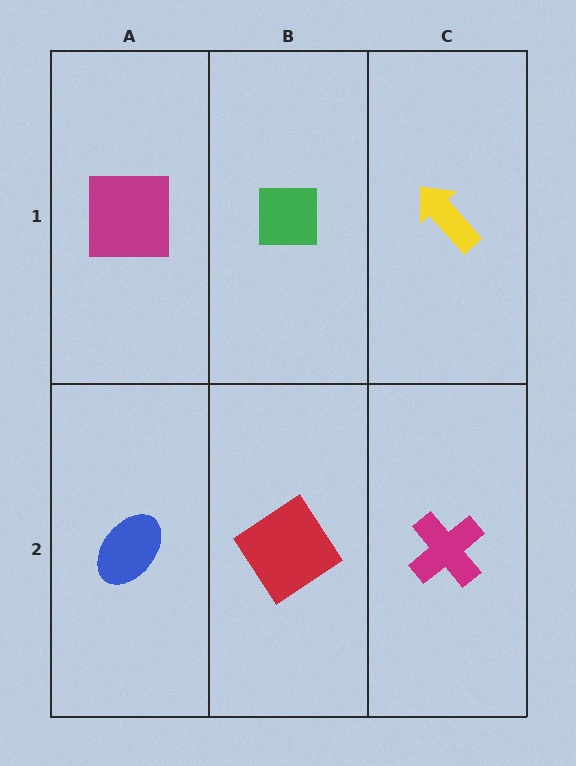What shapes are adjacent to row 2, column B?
A green square (row 1, column B), a blue ellipse (row 2, column A), a magenta cross (row 2, column C).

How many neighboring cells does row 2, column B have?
3.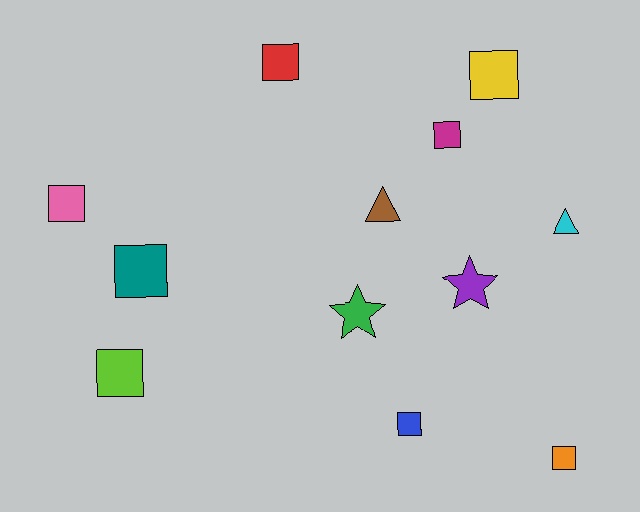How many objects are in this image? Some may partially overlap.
There are 12 objects.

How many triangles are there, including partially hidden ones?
There are 2 triangles.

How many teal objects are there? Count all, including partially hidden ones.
There is 1 teal object.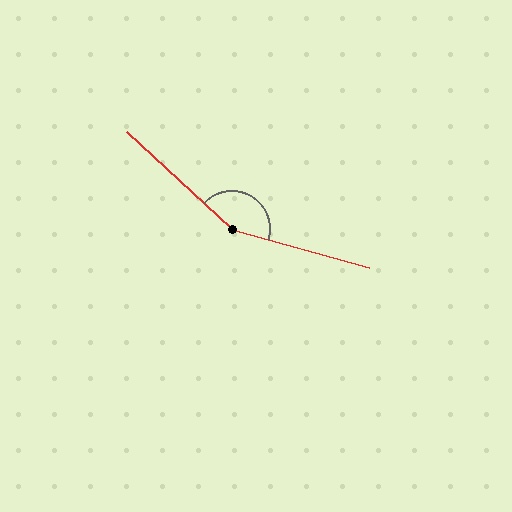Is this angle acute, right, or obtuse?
It is obtuse.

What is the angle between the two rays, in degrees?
Approximately 153 degrees.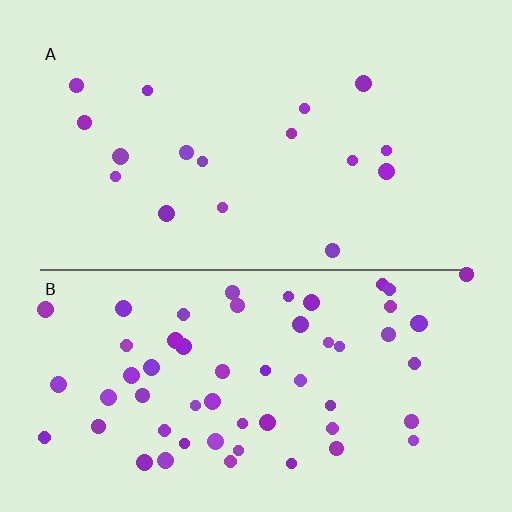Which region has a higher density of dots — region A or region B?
B (the bottom).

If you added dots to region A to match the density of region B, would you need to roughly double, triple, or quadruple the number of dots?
Approximately triple.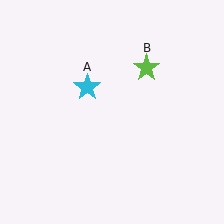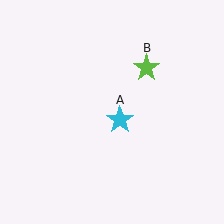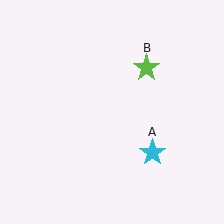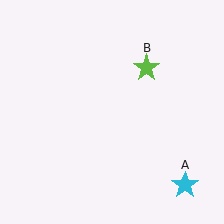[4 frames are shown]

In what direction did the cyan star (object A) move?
The cyan star (object A) moved down and to the right.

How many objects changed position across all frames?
1 object changed position: cyan star (object A).